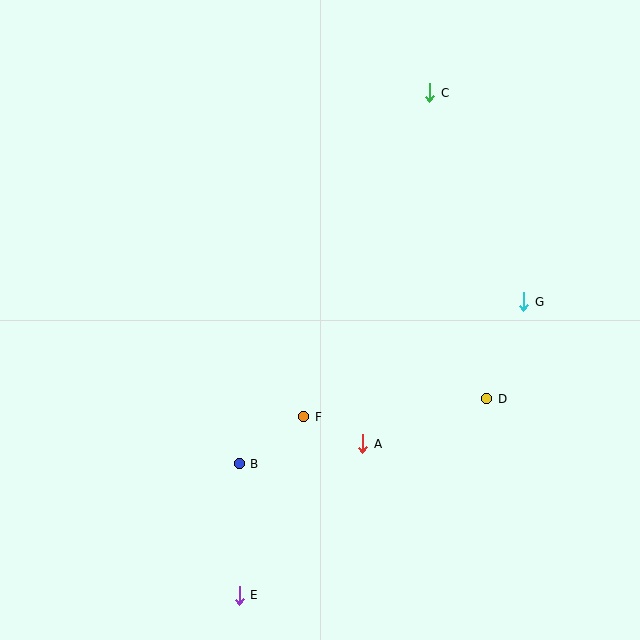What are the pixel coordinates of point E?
Point E is at (239, 595).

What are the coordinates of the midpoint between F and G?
The midpoint between F and G is at (414, 359).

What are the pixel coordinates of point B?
Point B is at (239, 464).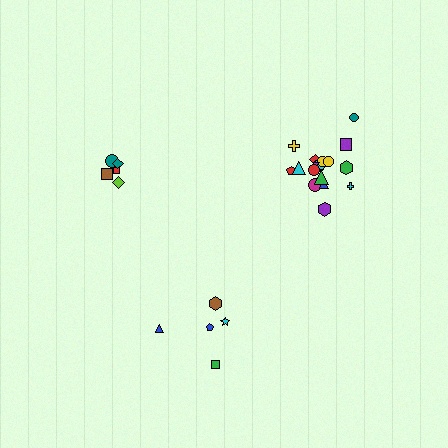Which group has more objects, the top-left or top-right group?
The top-right group.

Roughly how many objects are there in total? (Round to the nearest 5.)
Roughly 30 objects in total.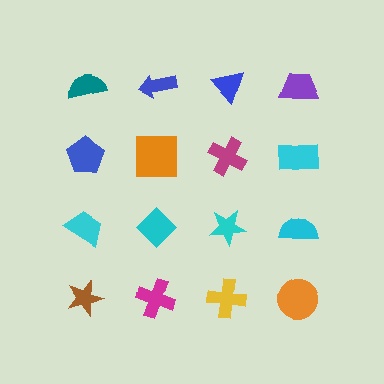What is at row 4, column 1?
A brown star.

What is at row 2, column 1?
A blue pentagon.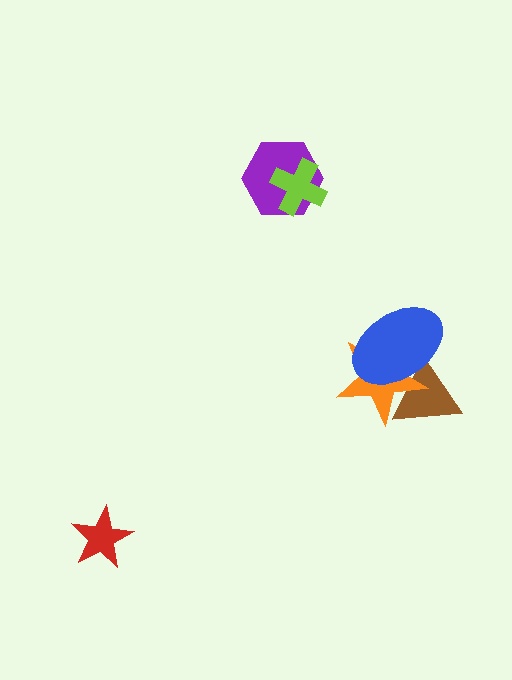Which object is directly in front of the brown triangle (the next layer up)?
The orange star is directly in front of the brown triangle.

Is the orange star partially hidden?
Yes, it is partially covered by another shape.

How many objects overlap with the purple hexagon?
1 object overlaps with the purple hexagon.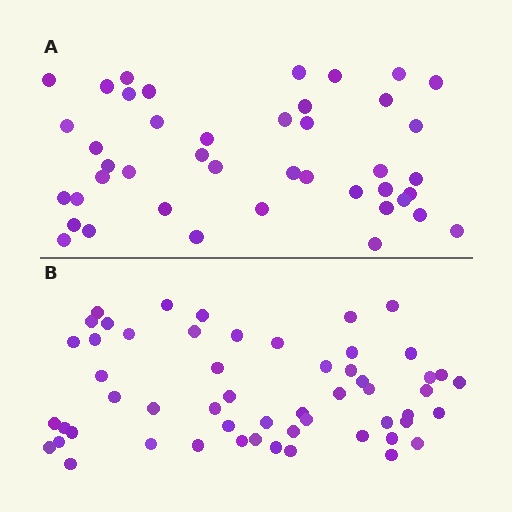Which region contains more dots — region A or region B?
Region B (the bottom region) has more dots.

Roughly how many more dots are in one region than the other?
Region B has roughly 12 or so more dots than region A.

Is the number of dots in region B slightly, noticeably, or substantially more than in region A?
Region B has noticeably more, but not dramatically so. The ratio is roughly 1.3 to 1.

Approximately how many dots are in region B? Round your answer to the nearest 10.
About 60 dots. (The exact count is 55, which rounds to 60.)